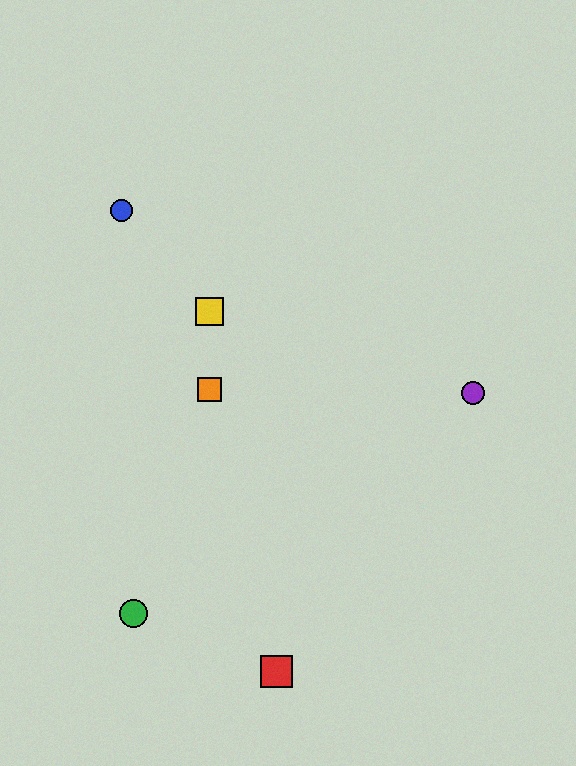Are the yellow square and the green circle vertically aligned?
No, the yellow square is at x≈209 and the green circle is at x≈134.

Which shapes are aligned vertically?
The yellow square, the orange square are aligned vertically.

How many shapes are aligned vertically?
2 shapes (the yellow square, the orange square) are aligned vertically.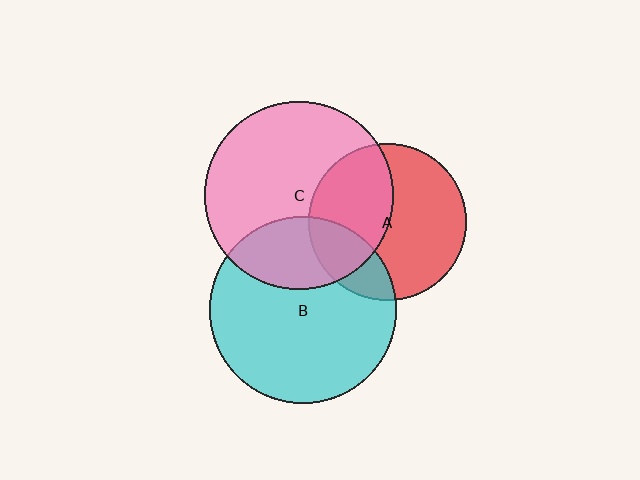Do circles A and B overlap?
Yes.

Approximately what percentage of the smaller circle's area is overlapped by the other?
Approximately 20%.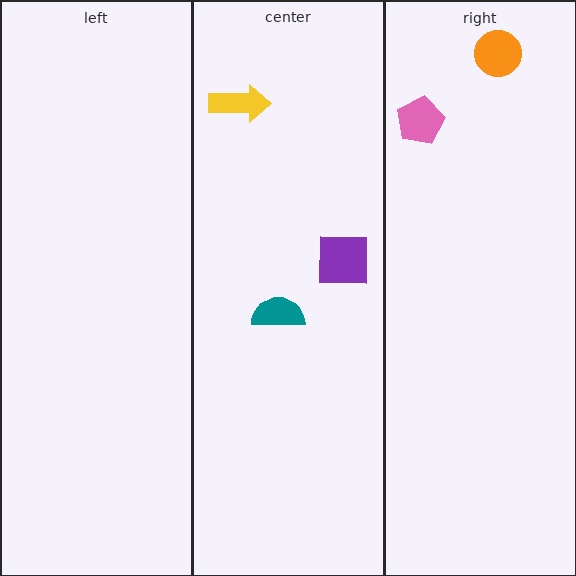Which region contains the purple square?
The center region.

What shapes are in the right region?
The pink pentagon, the orange circle.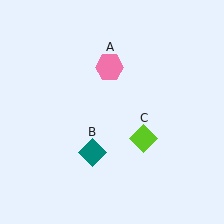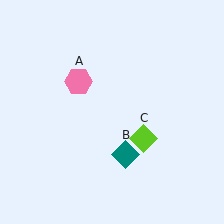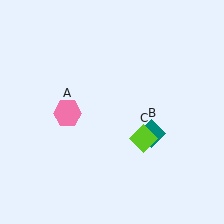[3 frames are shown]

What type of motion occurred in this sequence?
The pink hexagon (object A), teal diamond (object B) rotated counterclockwise around the center of the scene.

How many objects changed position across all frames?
2 objects changed position: pink hexagon (object A), teal diamond (object B).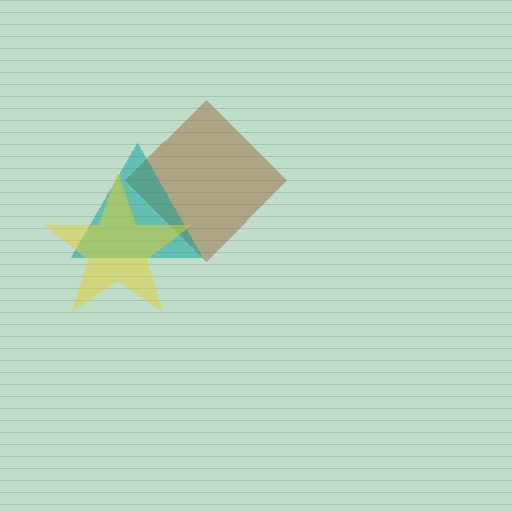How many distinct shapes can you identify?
There are 3 distinct shapes: a brown diamond, a teal triangle, a yellow star.